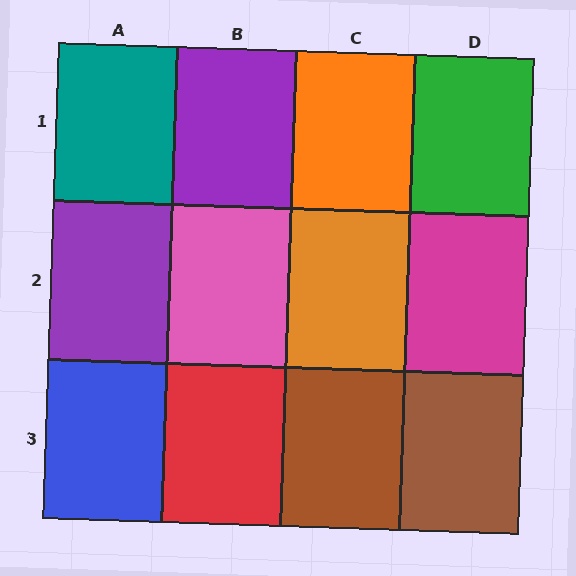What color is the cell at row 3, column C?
Brown.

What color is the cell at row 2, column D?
Magenta.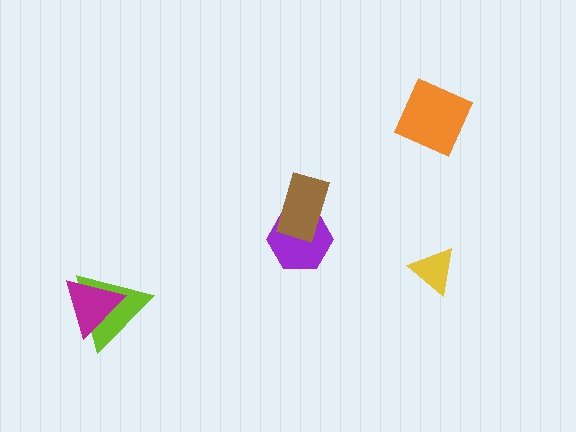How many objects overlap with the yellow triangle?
0 objects overlap with the yellow triangle.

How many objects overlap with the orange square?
0 objects overlap with the orange square.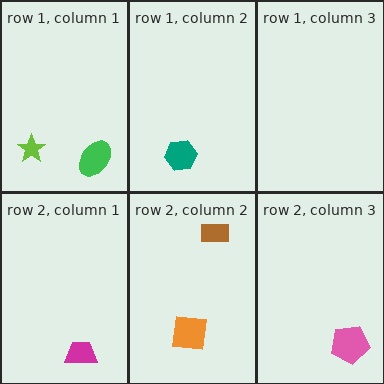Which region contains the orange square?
The row 2, column 2 region.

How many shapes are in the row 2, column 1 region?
1.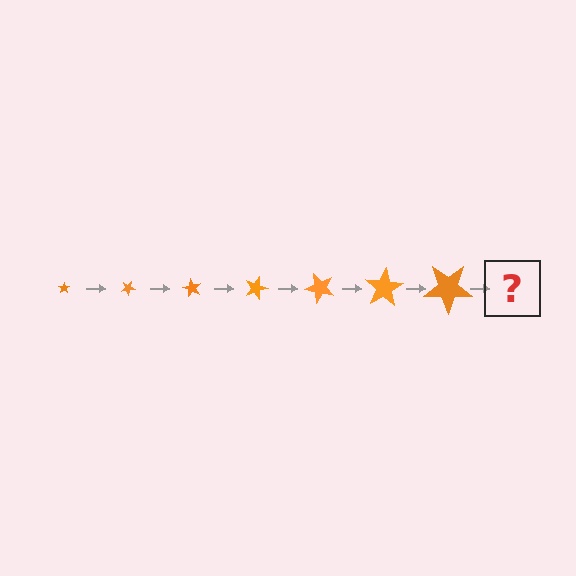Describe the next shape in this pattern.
It should be a star, larger than the previous one and rotated 210 degrees from the start.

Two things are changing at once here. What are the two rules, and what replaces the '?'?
The two rules are that the star grows larger each step and it rotates 30 degrees each step. The '?' should be a star, larger than the previous one and rotated 210 degrees from the start.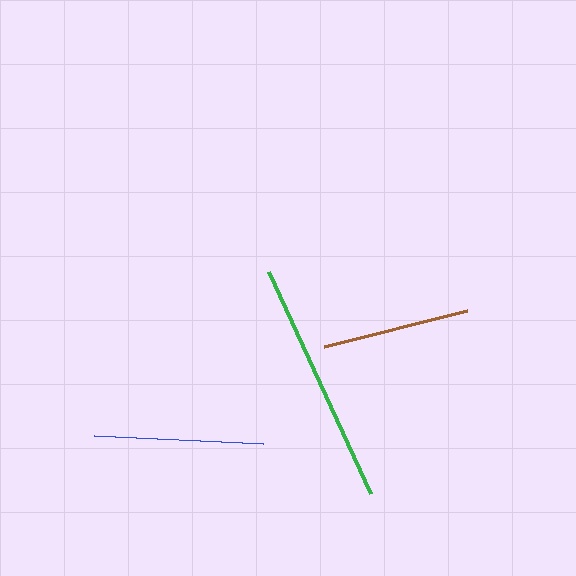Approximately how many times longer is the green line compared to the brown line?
The green line is approximately 1.7 times the length of the brown line.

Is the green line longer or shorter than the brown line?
The green line is longer than the brown line.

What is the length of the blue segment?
The blue segment is approximately 169 pixels long.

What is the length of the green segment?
The green segment is approximately 244 pixels long.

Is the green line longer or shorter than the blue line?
The green line is longer than the blue line.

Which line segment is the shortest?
The brown line is the shortest at approximately 147 pixels.